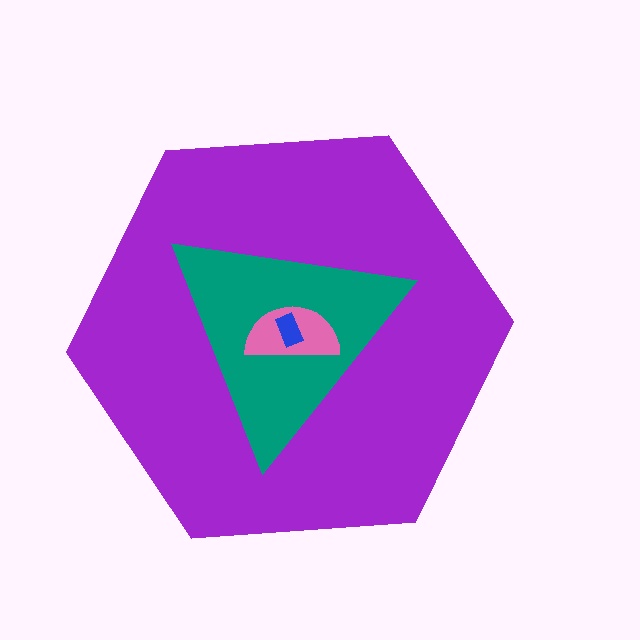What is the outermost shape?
The purple hexagon.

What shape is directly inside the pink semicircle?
The blue rectangle.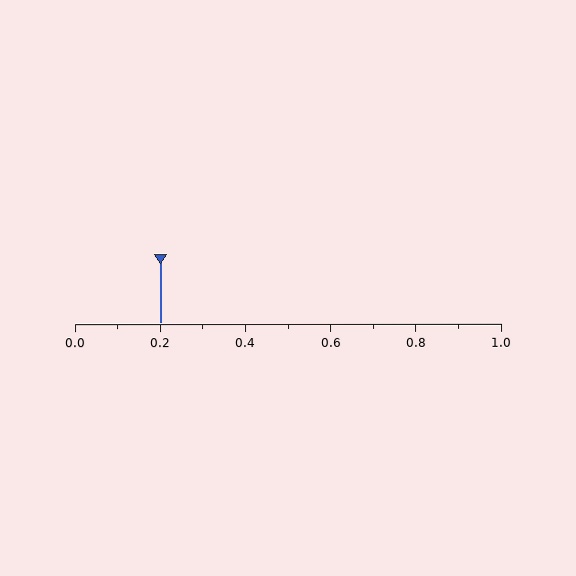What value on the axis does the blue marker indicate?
The marker indicates approximately 0.2.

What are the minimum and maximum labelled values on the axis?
The axis runs from 0.0 to 1.0.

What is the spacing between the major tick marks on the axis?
The major ticks are spaced 0.2 apart.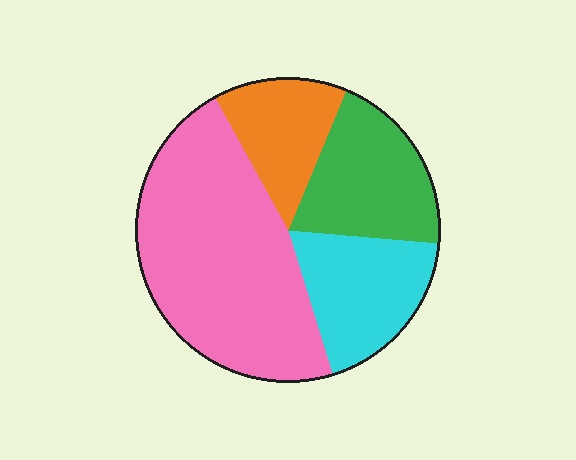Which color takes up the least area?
Orange, at roughly 15%.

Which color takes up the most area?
Pink, at roughly 45%.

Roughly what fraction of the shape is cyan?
Cyan covers roughly 20% of the shape.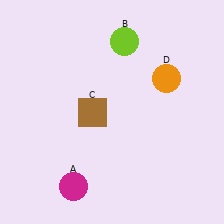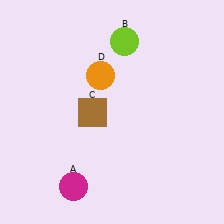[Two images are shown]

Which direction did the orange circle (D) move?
The orange circle (D) moved left.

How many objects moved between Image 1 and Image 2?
1 object moved between the two images.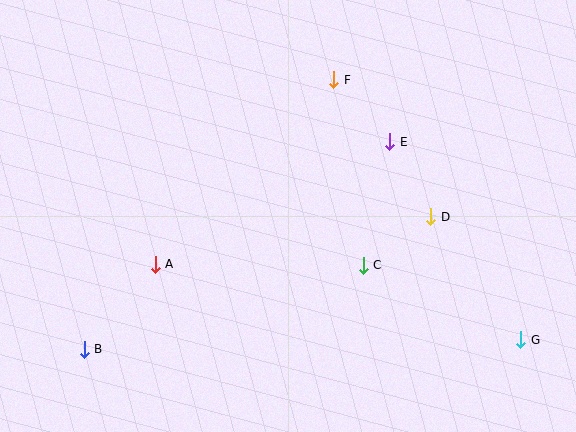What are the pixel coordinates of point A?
Point A is at (155, 264).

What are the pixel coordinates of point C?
Point C is at (363, 265).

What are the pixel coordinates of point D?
Point D is at (431, 217).